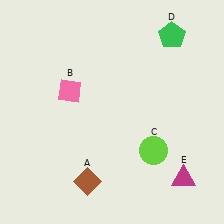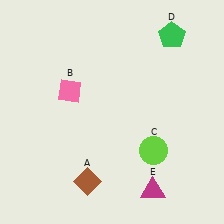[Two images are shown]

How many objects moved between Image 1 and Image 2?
1 object moved between the two images.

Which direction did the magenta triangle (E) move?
The magenta triangle (E) moved left.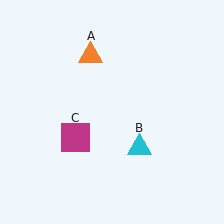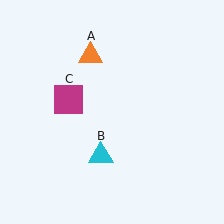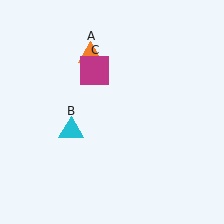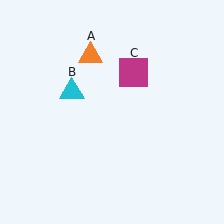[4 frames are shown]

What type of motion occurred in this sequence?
The cyan triangle (object B), magenta square (object C) rotated clockwise around the center of the scene.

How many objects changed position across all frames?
2 objects changed position: cyan triangle (object B), magenta square (object C).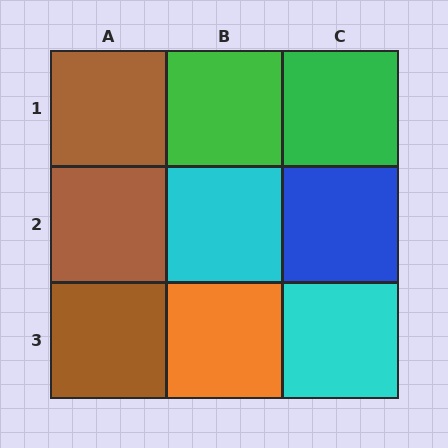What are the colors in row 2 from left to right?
Brown, cyan, blue.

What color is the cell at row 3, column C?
Cyan.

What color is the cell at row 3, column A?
Brown.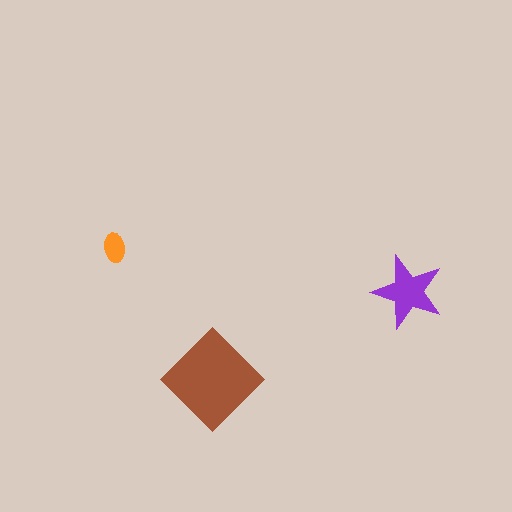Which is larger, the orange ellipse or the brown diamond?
The brown diamond.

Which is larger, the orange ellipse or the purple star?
The purple star.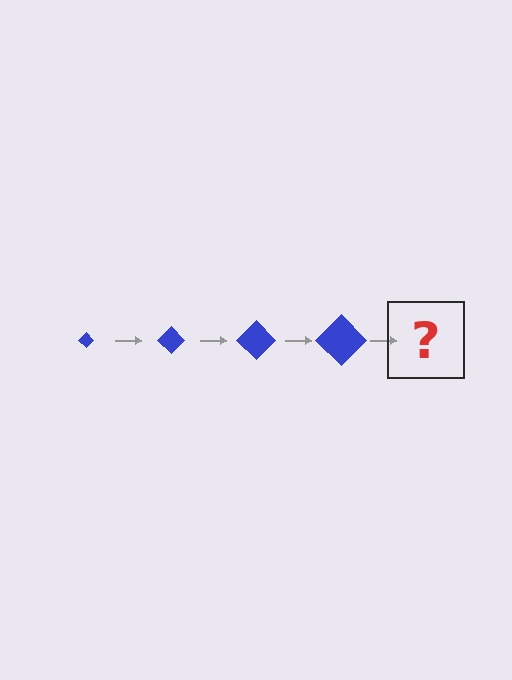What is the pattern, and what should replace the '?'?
The pattern is that the diamond gets progressively larger each step. The '?' should be a blue diamond, larger than the previous one.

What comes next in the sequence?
The next element should be a blue diamond, larger than the previous one.